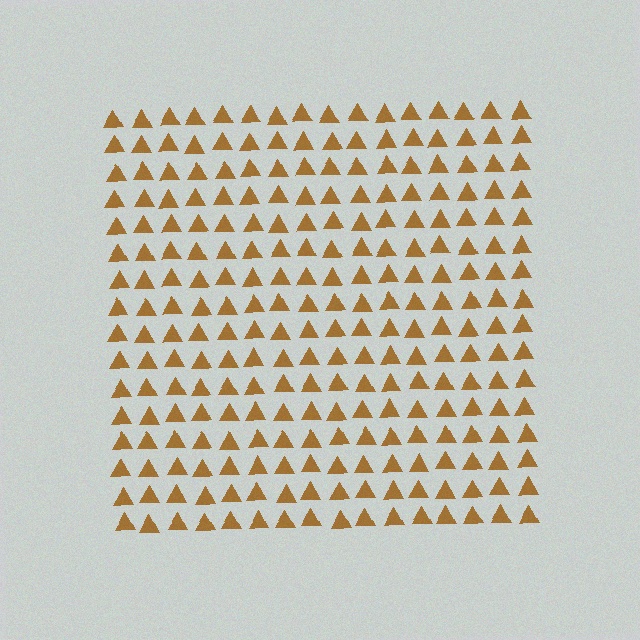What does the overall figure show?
The overall figure shows a square.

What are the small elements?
The small elements are triangles.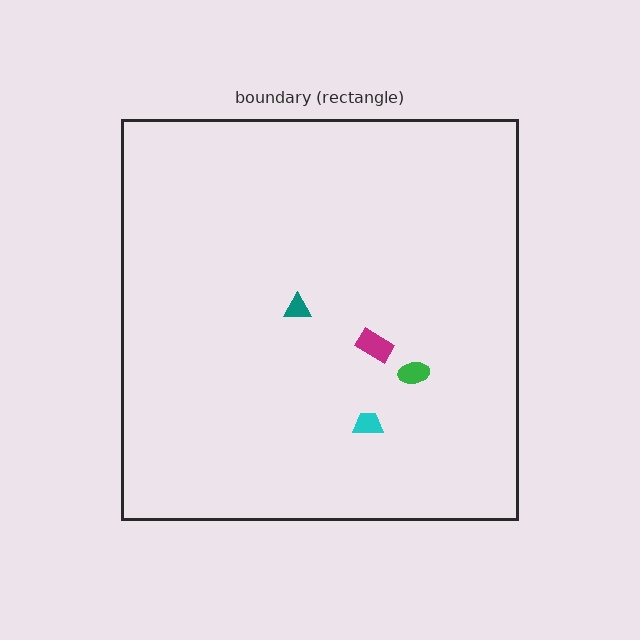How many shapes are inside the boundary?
4 inside, 0 outside.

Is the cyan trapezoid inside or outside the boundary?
Inside.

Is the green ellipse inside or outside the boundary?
Inside.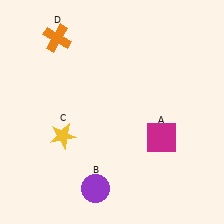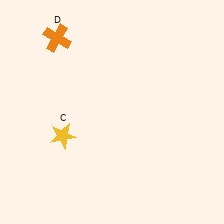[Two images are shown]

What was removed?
The magenta square (A), the purple circle (B) were removed in Image 2.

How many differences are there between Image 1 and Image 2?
There are 2 differences between the two images.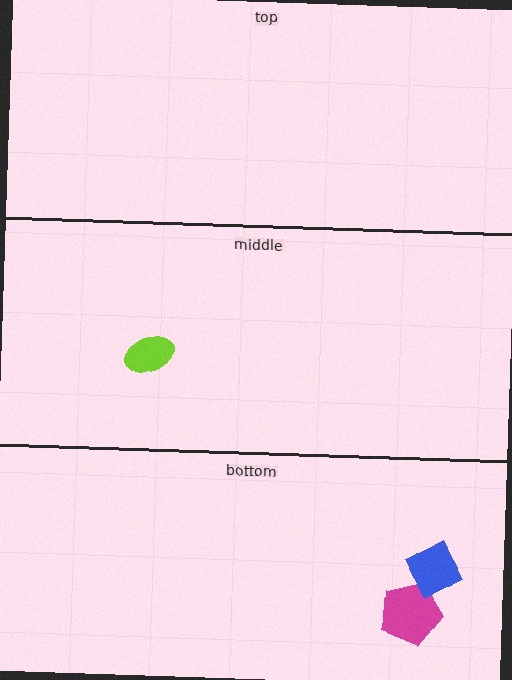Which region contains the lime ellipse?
The middle region.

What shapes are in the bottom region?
The magenta pentagon, the blue diamond.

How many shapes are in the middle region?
1.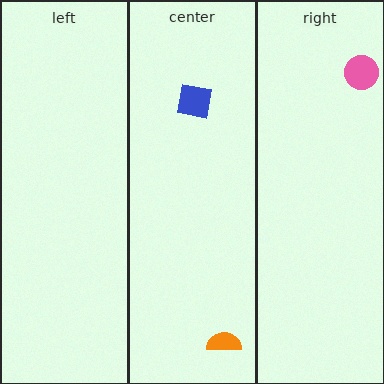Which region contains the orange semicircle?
The center region.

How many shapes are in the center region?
2.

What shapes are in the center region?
The orange semicircle, the blue square.